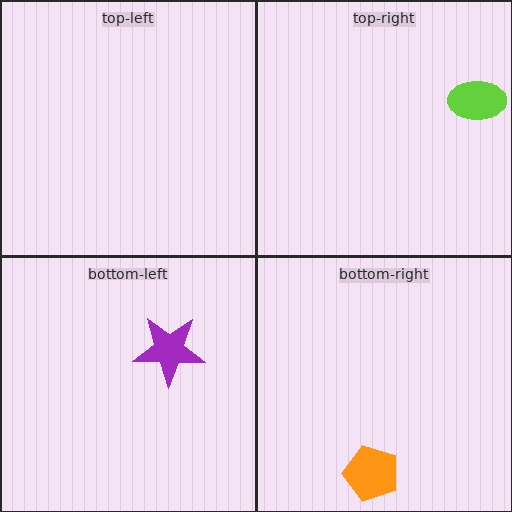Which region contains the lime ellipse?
The top-right region.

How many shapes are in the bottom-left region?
1.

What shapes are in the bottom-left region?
The purple star.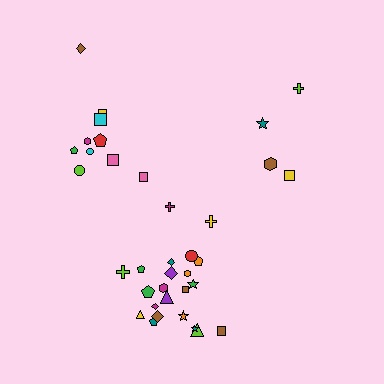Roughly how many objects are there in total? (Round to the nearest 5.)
Roughly 35 objects in total.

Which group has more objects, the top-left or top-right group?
The top-left group.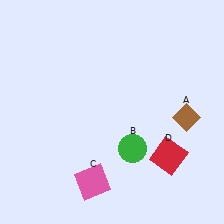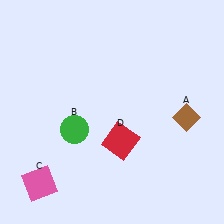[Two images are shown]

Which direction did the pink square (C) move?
The pink square (C) moved left.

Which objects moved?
The objects that moved are: the green circle (B), the pink square (C), the red square (D).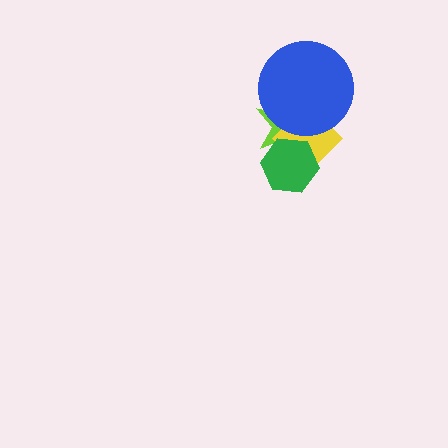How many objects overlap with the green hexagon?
2 objects overlap with the green hexagon.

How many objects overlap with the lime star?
3 objects overlap with the lime star.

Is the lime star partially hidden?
Yes, it is partially covered by another shape.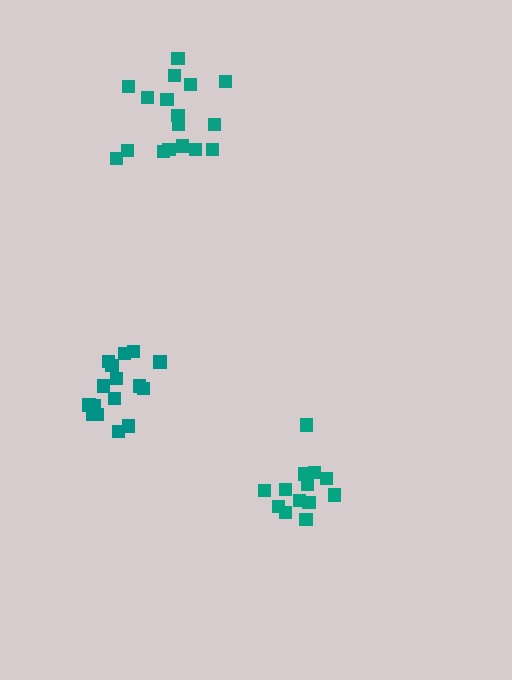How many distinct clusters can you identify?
There are 3 distinct clusters.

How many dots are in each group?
Group 1: 17 dots, Group 2: 14 dots, Group 3: 16 dots (47 total).